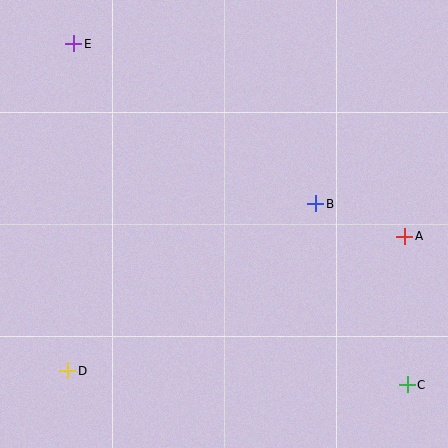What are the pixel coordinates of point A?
Point A is at (405, 236).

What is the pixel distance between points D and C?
The distance between D and C is 340 pixels.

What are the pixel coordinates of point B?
Point B is at (316, 204).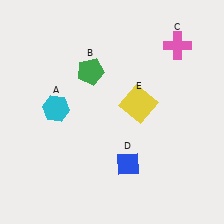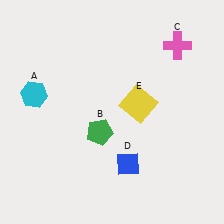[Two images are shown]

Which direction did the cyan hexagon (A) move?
The cyan hexagon (A) moved left.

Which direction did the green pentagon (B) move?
The green pentagon (B) moved down.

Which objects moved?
The objects that moved are: the cyan hexagon (A), the green pentagon (B).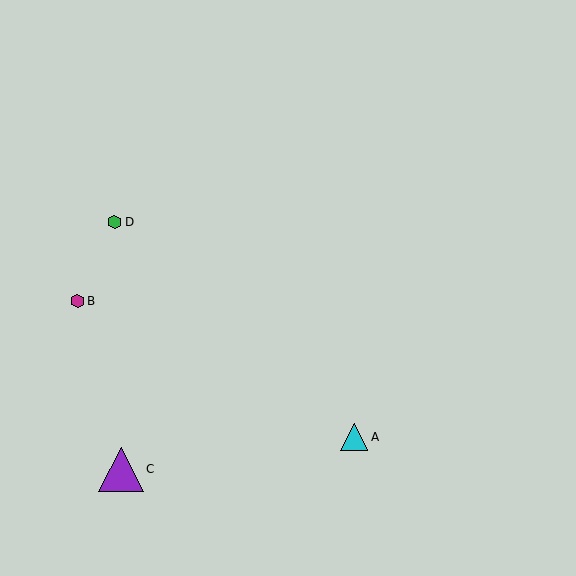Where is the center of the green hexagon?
The center of the green hexagon is at (115, 222).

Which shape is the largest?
The purple triangle (labeled C) is the largest.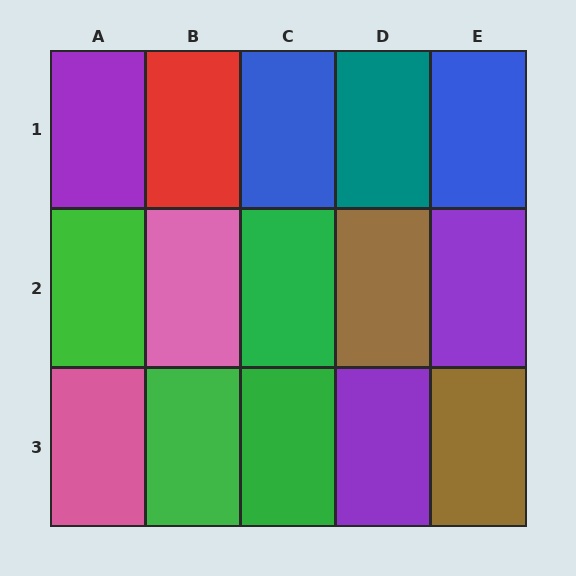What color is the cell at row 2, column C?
Green.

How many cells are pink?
2 cells are pink.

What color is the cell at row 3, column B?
Green.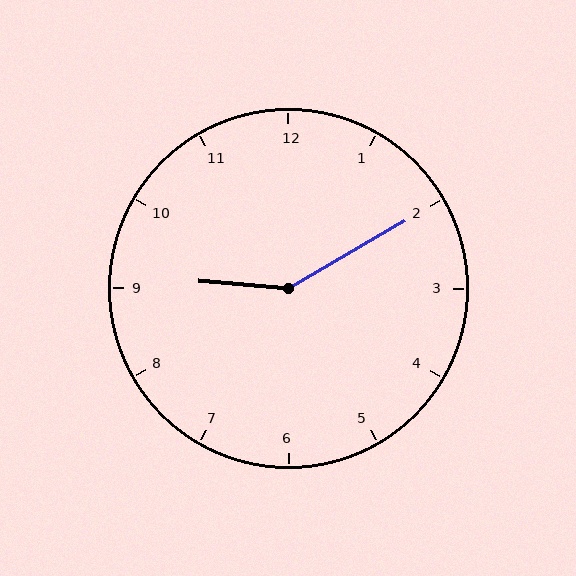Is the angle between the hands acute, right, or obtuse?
It is obtuse.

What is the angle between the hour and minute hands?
Approximately 145 degrees.